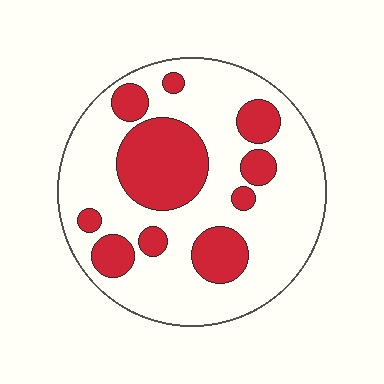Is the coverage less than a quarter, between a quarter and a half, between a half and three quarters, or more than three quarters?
Between a quarter and a half.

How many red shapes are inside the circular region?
10.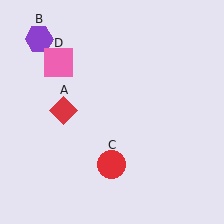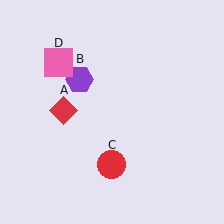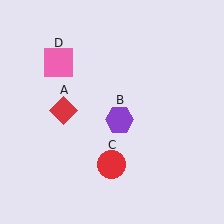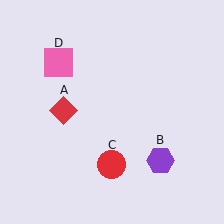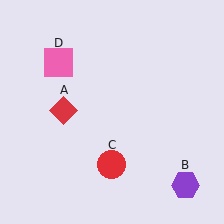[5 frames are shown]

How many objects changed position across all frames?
1 object changed position: purple hexagon (object B).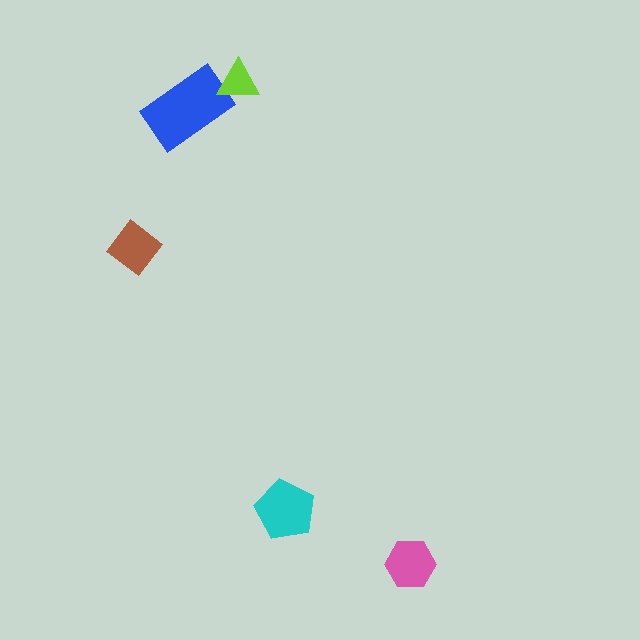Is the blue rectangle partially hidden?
Yes, it is partially covered by another shape.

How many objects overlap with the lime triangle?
1 object overlaps with the lime triangle.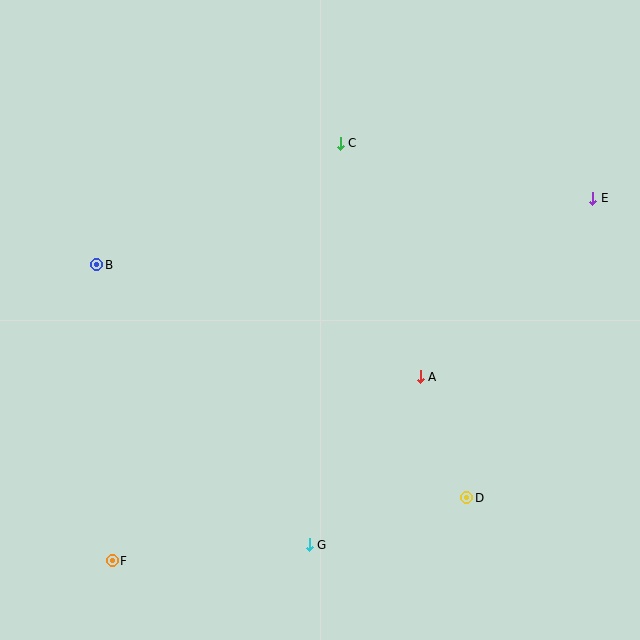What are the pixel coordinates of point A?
Point A is at (420, 377).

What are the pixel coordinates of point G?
Point G is at (309, 545).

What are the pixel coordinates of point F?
Point F is at (112, 561).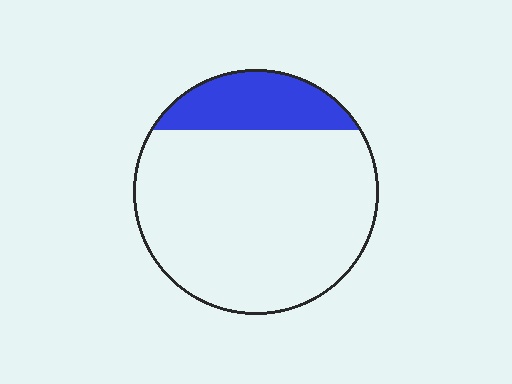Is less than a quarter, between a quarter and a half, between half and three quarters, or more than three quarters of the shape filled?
Less than a quarter.